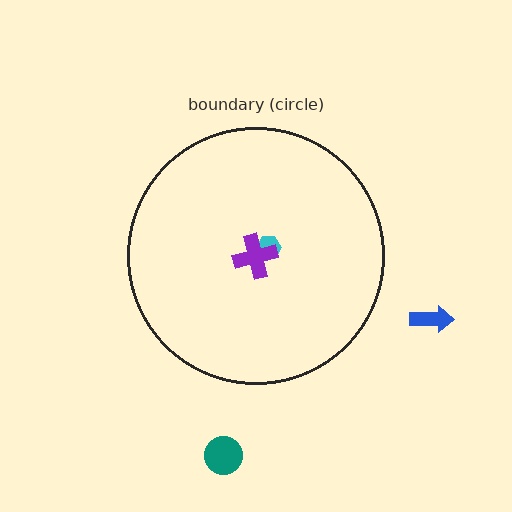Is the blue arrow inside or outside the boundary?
Outside.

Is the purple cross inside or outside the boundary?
Inside.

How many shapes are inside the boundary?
2 inside, 2 outside.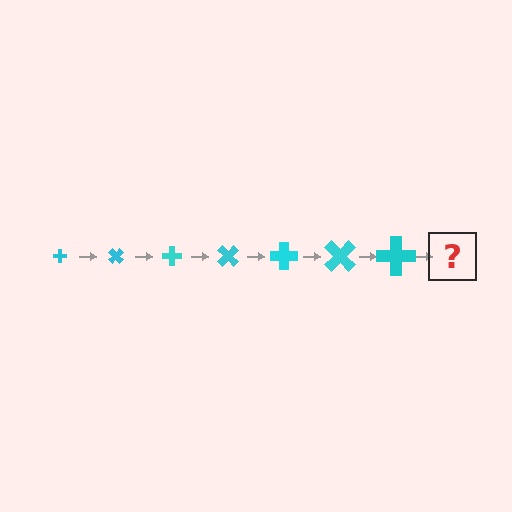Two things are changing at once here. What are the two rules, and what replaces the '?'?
The two rules are that the cross grows larger each step and it rotates 45 degrees each step. The '?' should be a cross, larger than the previous one and rotated 315 degrees from the start.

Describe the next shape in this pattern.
It should be a cross, larger than the previous one and rotated 315 degrees from the start.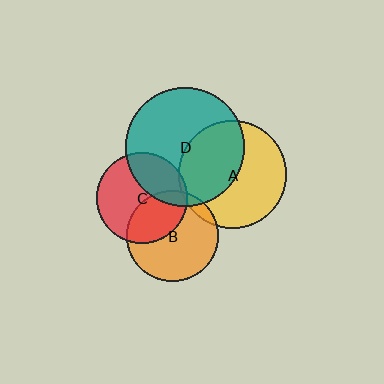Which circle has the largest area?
Circle D (teal).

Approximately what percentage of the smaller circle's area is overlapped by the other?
Approximately 10%.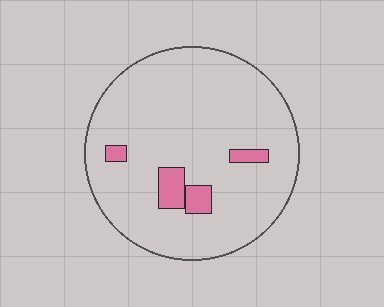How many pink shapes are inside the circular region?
4.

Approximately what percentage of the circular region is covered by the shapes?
Approximately 10%.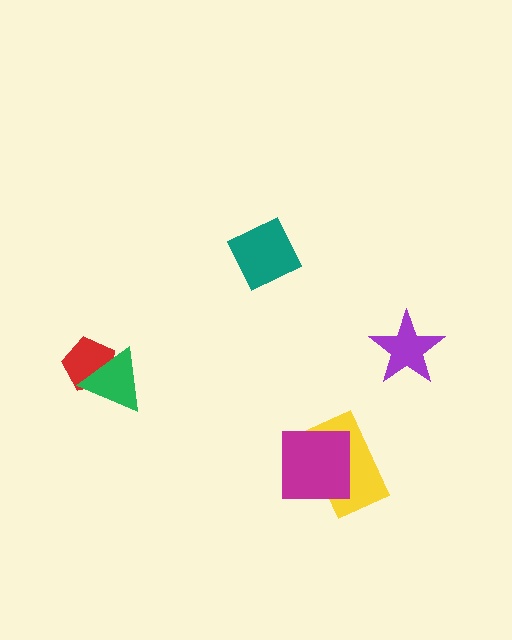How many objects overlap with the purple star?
0 objects overlap with the purple star.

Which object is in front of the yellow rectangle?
The magenta square is in front of the yellow rectangle.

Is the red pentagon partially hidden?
Yes, it is partially covered by another shape.